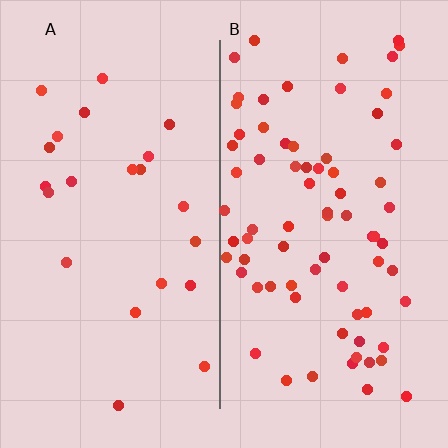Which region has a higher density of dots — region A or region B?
B (the right).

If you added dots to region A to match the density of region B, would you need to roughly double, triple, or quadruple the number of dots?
Approximately triple.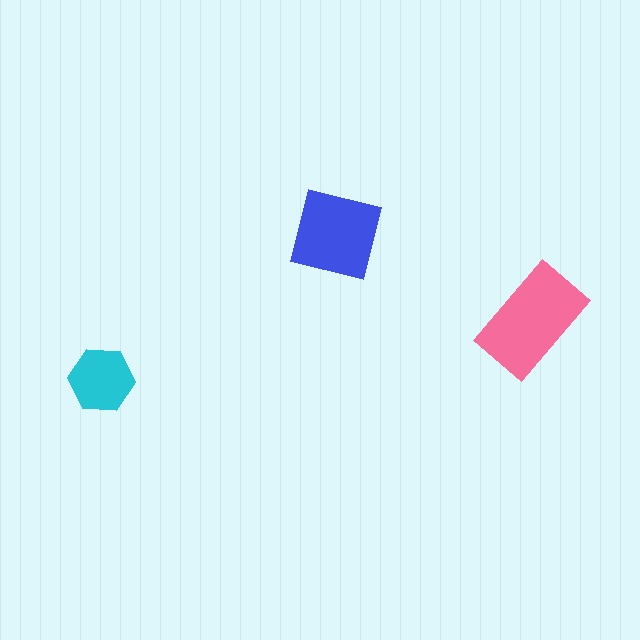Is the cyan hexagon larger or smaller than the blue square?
Smaller.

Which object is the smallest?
The cyan hexagon.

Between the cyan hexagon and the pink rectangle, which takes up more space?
The pink rectangle.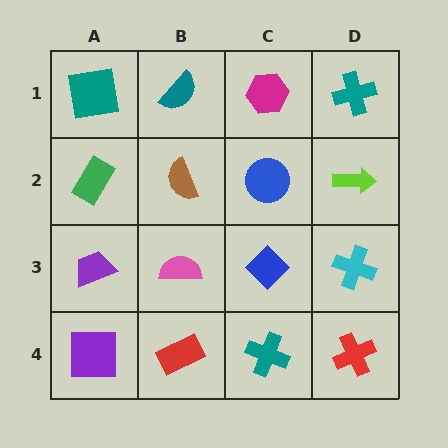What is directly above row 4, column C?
A blue diamond.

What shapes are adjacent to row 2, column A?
A teal square (row 1, column A), a purple trapezoid (row 3, column A), a brown semicircle (row 2, column B).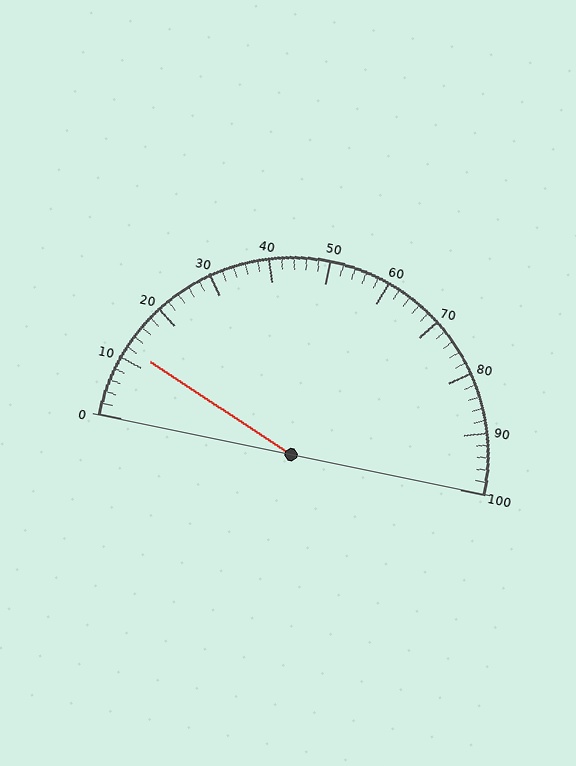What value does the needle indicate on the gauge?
The needle indicates approximately 12.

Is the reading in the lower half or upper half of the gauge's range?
The reading is in the lower half of the range (0 to 100).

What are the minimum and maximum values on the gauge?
The gauge ranges from 0 to 100.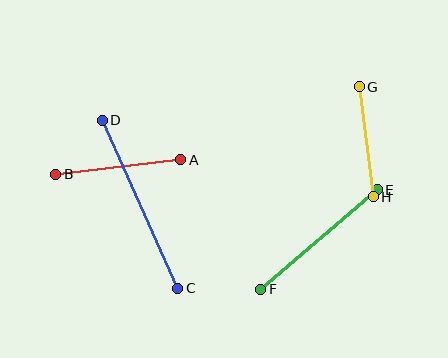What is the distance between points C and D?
The distance is approximately 184 pixels.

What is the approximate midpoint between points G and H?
The midpoint is at approximately (366, 142) pixels.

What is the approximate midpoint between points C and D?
The midpoint is at approximately (140, 204) pixels.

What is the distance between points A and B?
The distance is approximately 126 pixels.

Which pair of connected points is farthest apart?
Points C and D are farthest apart.